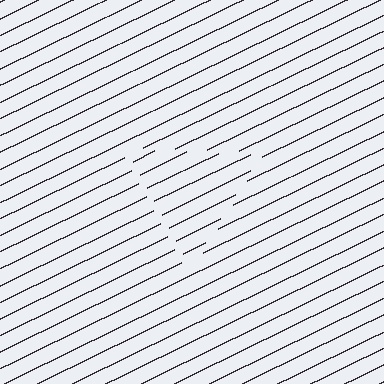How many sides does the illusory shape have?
3 sides — the line-ends trace a triangle.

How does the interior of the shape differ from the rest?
The interior of the shape contains the same grating, shifted by half a period — the contour is defined by the phase discontinuity where line-ends from the inner and outer gratings abut.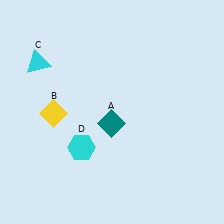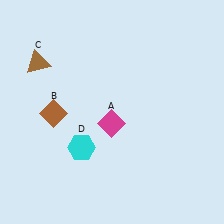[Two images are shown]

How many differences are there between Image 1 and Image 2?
There are 3 differences between the two images.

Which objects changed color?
A changed from teal to magenta. B changed from yellow to brown. C changed from cyan to brown.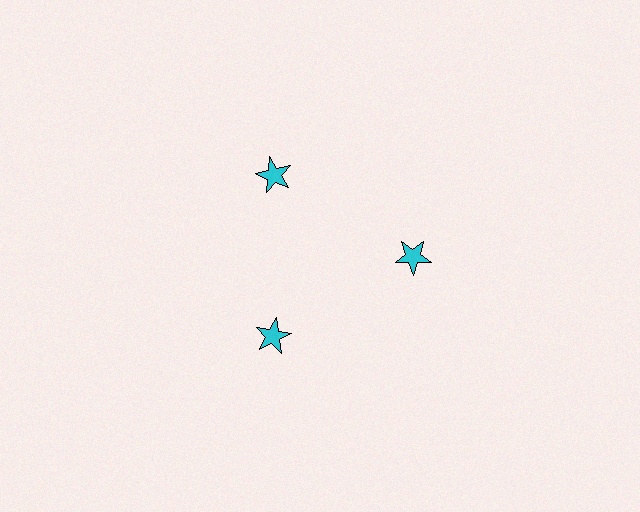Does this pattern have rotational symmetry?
Yes, this pattern has 3-fold rotational symmetry. It looks the same after rotating 120 degrees around the center.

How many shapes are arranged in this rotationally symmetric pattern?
There are 3 shapes, arranged in 3 groups of 1.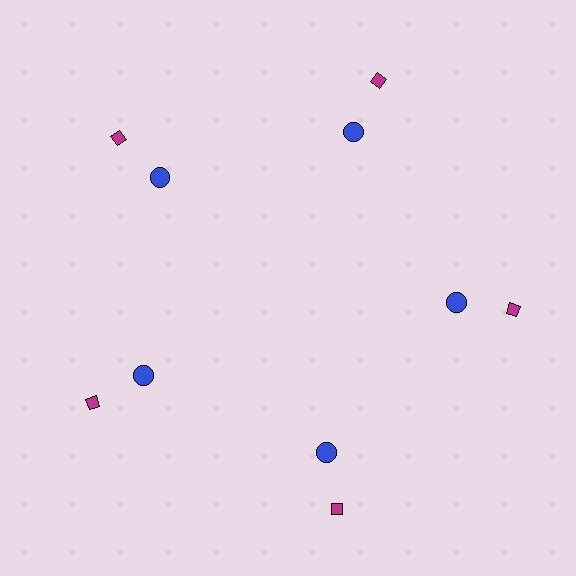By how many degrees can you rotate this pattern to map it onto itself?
The pattern maps onto itself every 72 degrees of rotation.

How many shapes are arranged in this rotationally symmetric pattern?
There are 10 shapes, arranged in 5 groups of 2.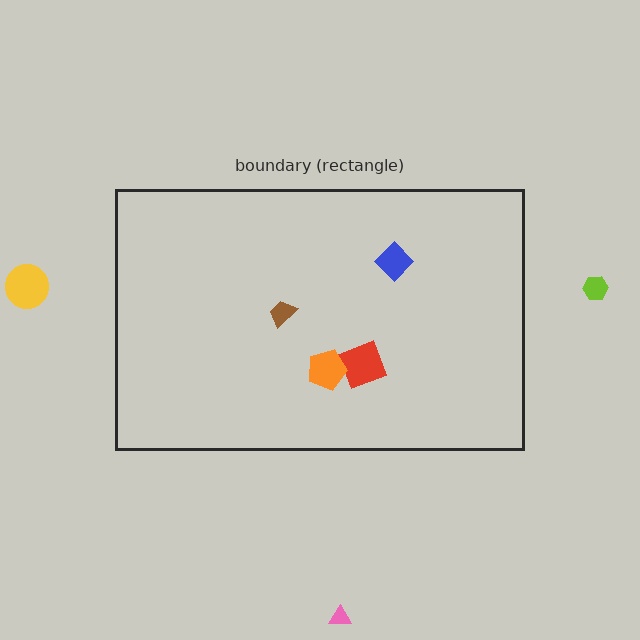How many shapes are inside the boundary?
4 inside, 3 outside.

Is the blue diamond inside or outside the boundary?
Inside.